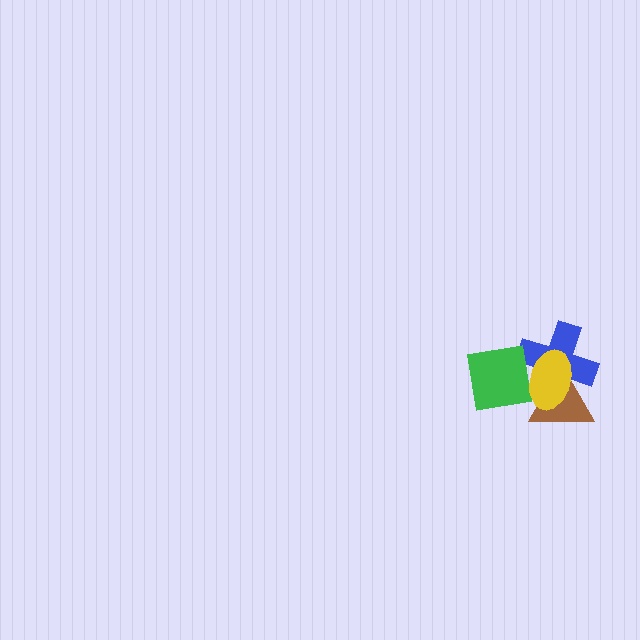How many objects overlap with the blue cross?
3 objects overlap with the blue cross.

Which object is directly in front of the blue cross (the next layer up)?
The brown triangle is directly in front of the blue cross.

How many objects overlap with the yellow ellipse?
3 objects overlap with the yellow ellipse.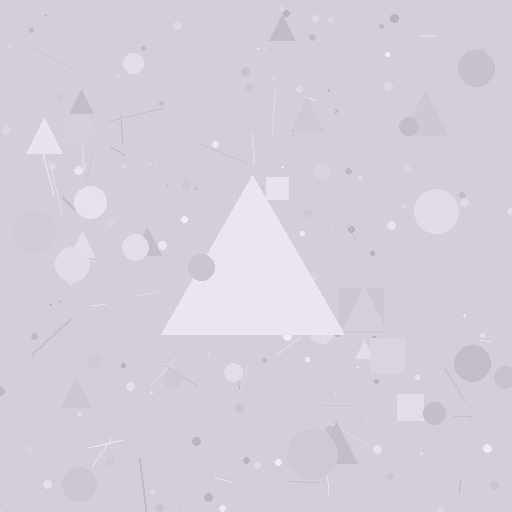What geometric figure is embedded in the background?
A triangle is embedded in the background.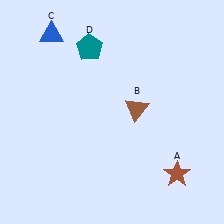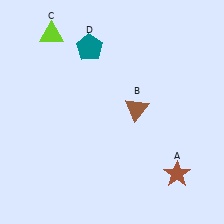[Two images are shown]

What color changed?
The triangle (C) changed from blue in Image 1 to lime in Image 2.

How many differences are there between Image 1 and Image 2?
There is 1 difference between the two images.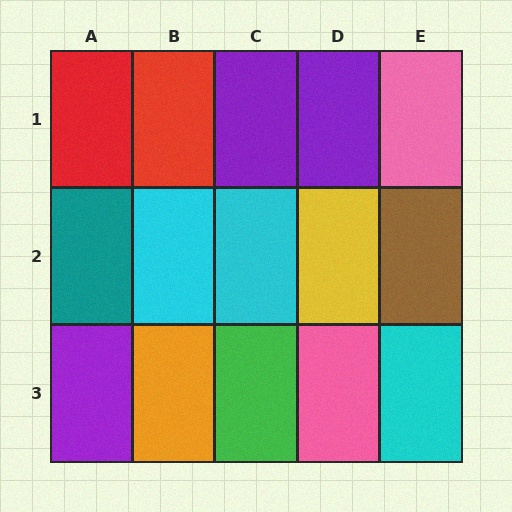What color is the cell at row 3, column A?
Purple.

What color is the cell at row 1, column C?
Purple.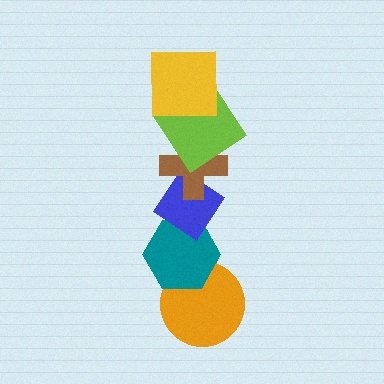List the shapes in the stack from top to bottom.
From top to bottom: the yellow square, the lime diamond, the brown cross, the blue diamond, the teal hexagon, the orange circle.